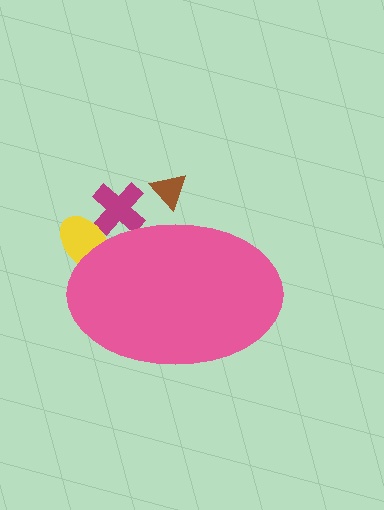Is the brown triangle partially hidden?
Yes, the brown triangle is partially hidden behind the pink ellipse.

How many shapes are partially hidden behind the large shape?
3 shapes are partially hidden.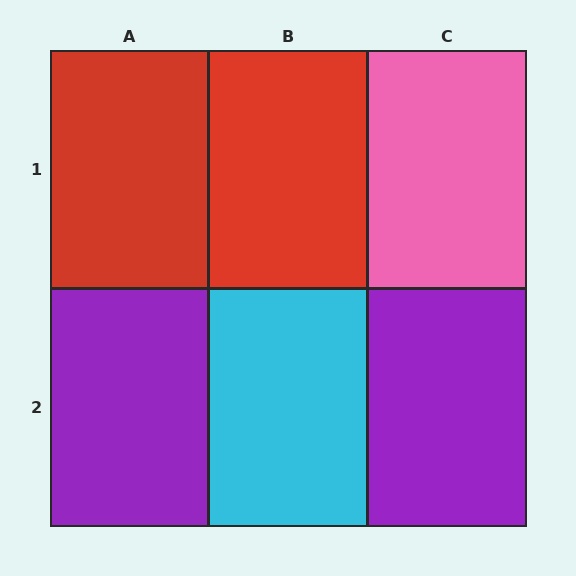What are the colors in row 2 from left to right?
Purple, cyan, purple.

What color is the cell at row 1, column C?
Pink.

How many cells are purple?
2 cells are purple.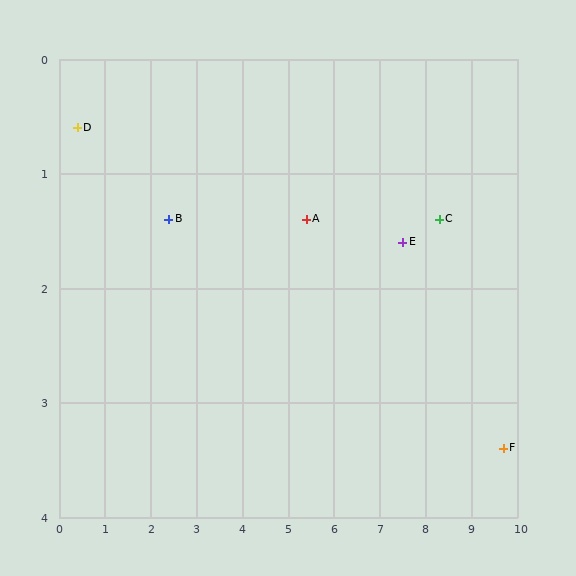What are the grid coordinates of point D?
Point D is at approximately (0.4, 0.6).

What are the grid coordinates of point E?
Point E is at approximately (7.5, 1.6).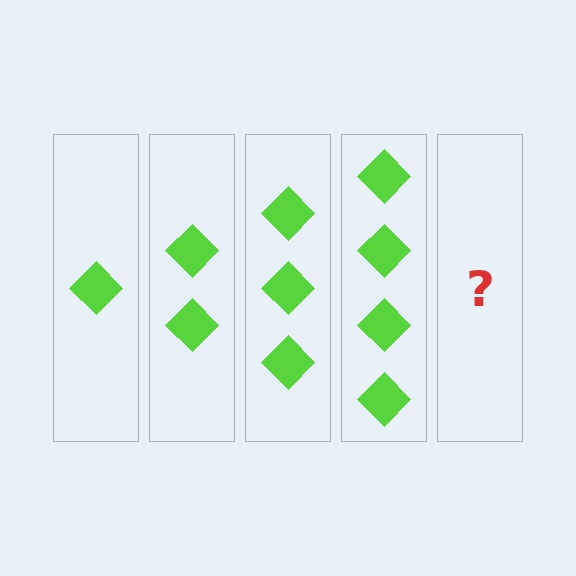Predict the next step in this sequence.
The next step is 5 diamonds.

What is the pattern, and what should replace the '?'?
The pattern is that each step adds one more diamond. The '?' should be 5 diamonds.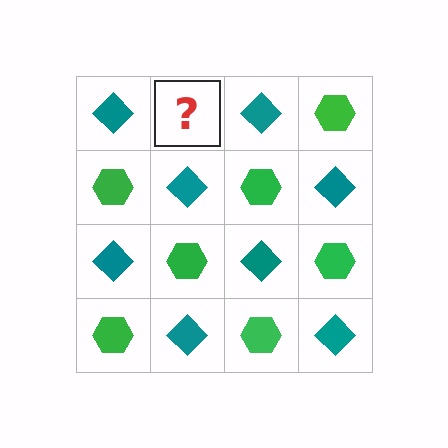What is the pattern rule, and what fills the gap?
The rule is that it alternates teal diamond and green hexagon in a checkerboard pattern. The gap should be filled with a green hexagon.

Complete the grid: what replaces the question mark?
The question mark should be replaced with a green hexagon.